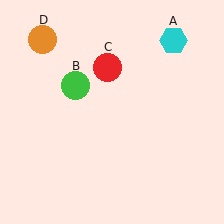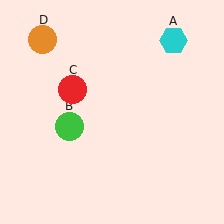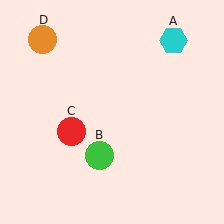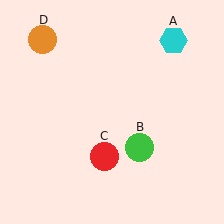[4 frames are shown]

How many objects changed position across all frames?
2 objects changed position: green circle (object B), red circle (object C).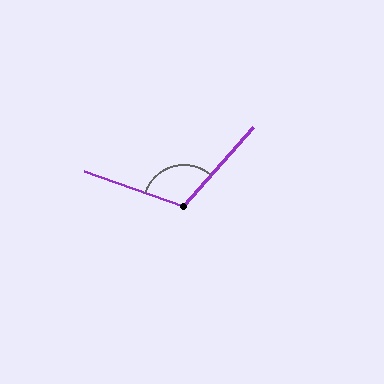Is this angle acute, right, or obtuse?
It is obtuse.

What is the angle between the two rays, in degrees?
Approximately 112 degrees.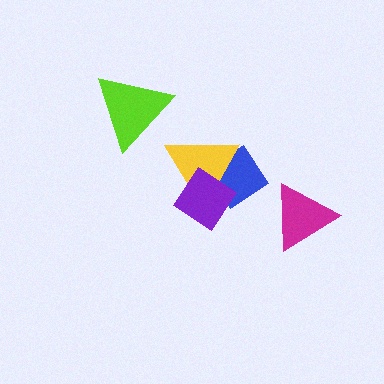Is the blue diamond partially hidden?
Yes, it is partially covered by another shape.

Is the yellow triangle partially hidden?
Yes, it is partially covered by another shape.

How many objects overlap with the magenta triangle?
0 objects overlap with the magenta triangle.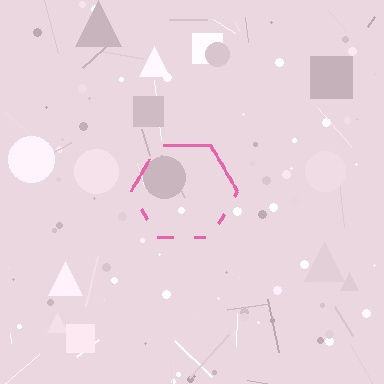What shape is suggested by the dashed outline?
The dashed outline suggests a hexagon.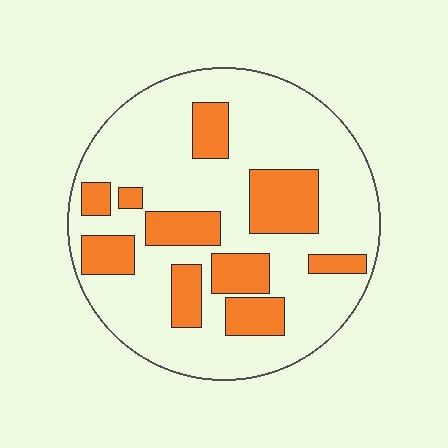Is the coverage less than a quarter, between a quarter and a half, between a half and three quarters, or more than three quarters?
Between a quarter and a half.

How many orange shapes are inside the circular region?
10.